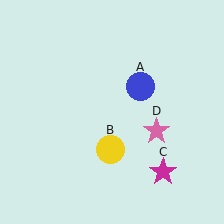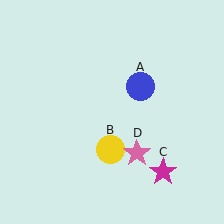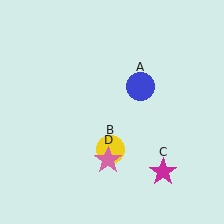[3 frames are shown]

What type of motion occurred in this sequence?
The pink star (object D) rotated clockwise around the center of the scene.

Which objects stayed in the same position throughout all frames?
Blue circle (object A) and yellow circle (object B) and magenta star (object C) remained stationary.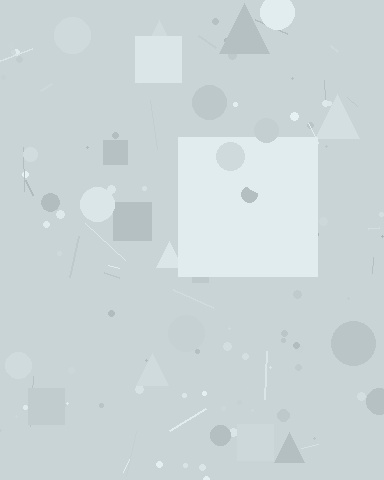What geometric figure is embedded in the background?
A square is embedded in the background.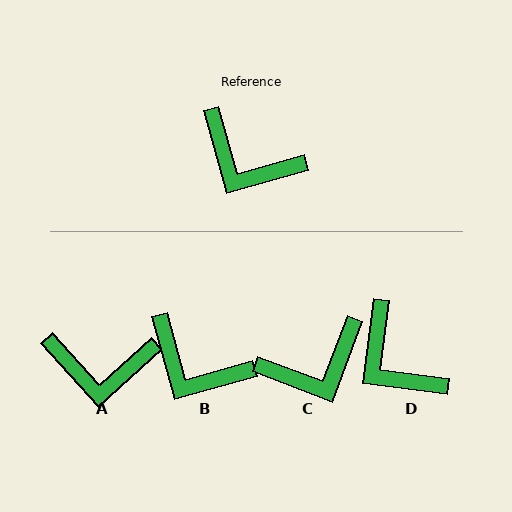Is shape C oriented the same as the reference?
No, it is off by about 54 degrees.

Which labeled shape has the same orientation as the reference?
B.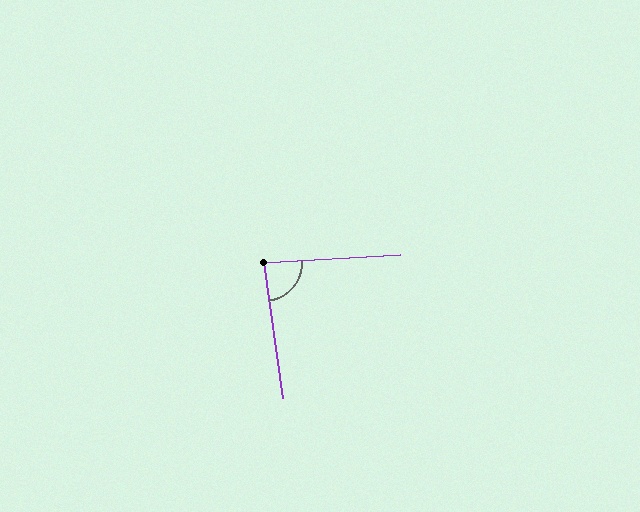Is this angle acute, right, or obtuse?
It is approximately a right angle.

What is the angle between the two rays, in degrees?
Approximately 86 degrees.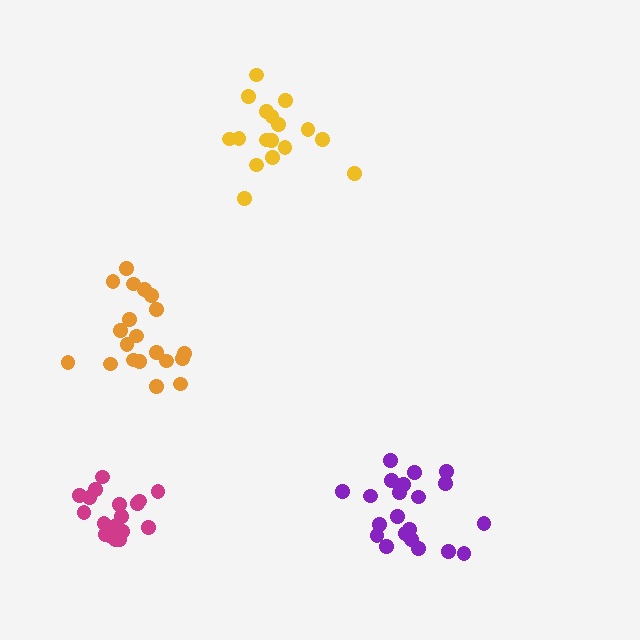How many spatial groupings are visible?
There are 4 spatial groupings.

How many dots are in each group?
Group 1: 17 dots, Group 2: 20 dots, Group 3: 18 dots, Group 4: 21 dots (76 total).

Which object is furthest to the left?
The magenta cluster is leftmost.